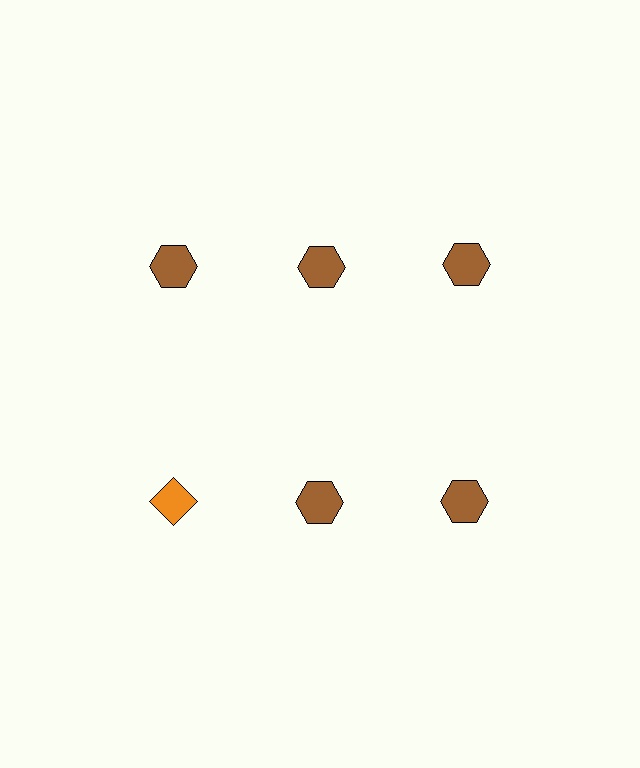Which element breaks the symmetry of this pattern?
The orange diamond in the second row, leftmost column breaks the symmetry. All other shapes are brown hexagons.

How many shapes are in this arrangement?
There are 6 shapes arranged in a grid pattern.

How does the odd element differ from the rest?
It differs in both color (orange instead of brown) and shape (diamond instead of hexagon).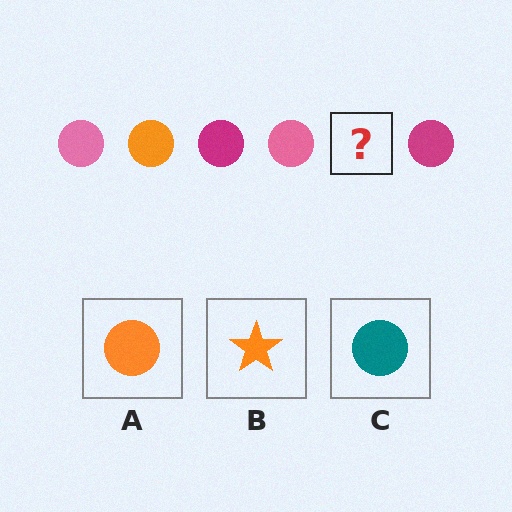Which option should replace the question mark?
Option A.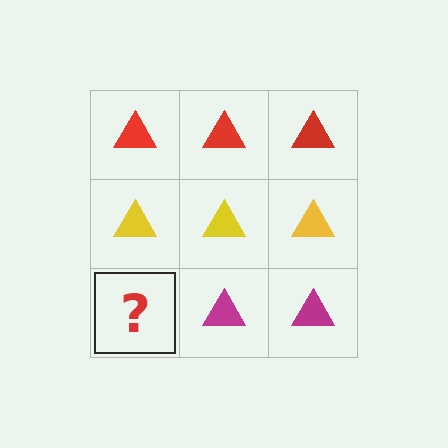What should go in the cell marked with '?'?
The missing cell should contain a magenta triangle.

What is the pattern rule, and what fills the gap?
The rule is that each row has a consistent color. The gap should be filled with a magenta triangle.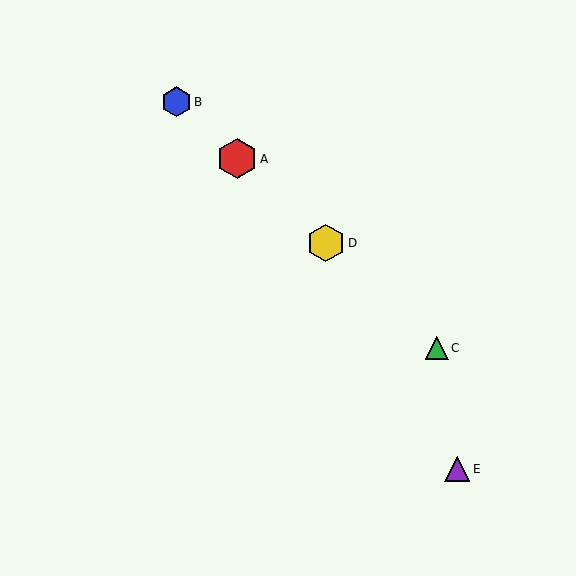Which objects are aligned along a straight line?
Objects A, B, C, D are aligned along a straight line.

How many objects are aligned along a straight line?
4 objects (A, B, C, D) are aligned along a straight line.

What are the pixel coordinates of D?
Object D is at (326, 243).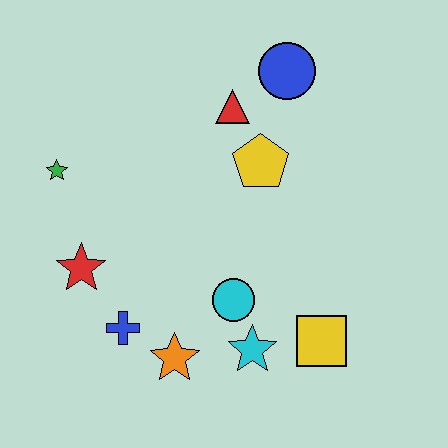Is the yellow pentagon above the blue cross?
Yes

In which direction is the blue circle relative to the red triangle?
The blue circle is to the right of the red triangle.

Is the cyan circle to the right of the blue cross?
Yes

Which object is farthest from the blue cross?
The blue circle is farthest from the blue cross.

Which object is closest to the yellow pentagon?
The red triangle is closest to the yellow pentagon.